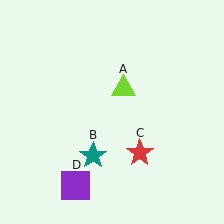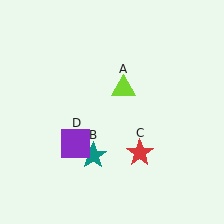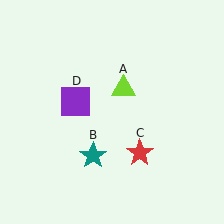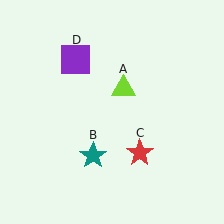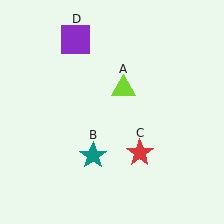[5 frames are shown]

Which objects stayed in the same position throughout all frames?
Lime triangle (object A) and teal star (object B) and red star (object C) remained stationary.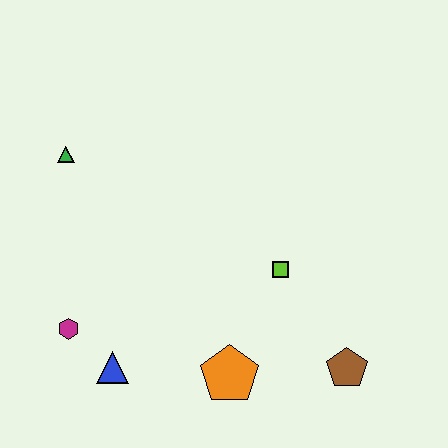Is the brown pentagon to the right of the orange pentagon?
Yes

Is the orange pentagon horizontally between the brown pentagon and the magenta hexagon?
Yes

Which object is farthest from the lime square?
The green triangle is farthest from the lime square.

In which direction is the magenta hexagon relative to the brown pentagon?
The magenta hexagon is to the left of the brown pentagon.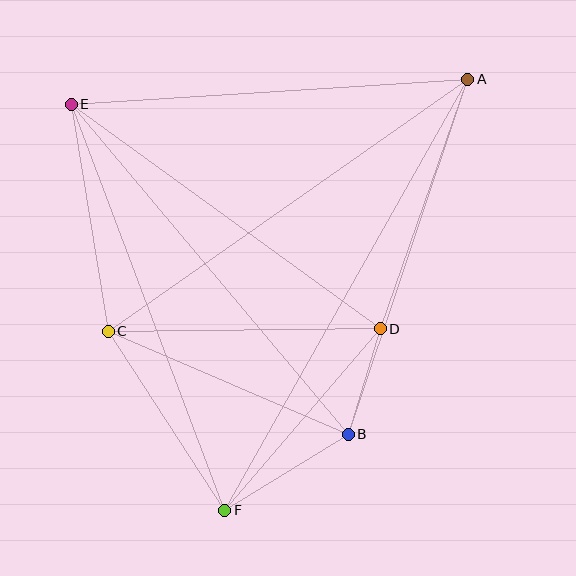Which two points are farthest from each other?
Points A and F are farthest from each other.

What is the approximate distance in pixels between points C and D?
The distance between C and D is approximately 272 pixels.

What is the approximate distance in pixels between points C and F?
The distance between C and F is approximately 214 pixels.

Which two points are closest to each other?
Points B and D are closest to each other.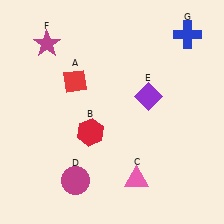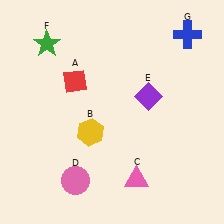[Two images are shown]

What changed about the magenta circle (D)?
In Image 1, D is magenta. In Image 2, it changed to pink.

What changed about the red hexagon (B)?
In Image 1, B is red. In Image 2, it changed to yellow.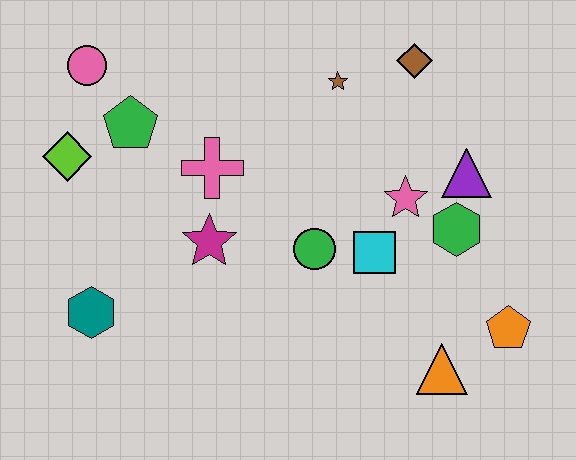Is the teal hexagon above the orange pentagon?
Yes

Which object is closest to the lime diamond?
The green pentagon is closest to the lime diamond.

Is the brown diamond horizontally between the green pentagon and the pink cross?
No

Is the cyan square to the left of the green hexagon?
Yes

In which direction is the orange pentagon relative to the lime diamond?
The orange pentagon is to the right of the lime diamond.